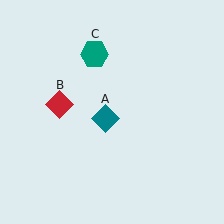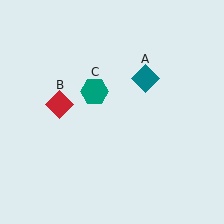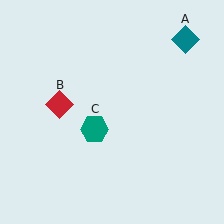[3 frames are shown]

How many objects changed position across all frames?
2 objects changed position: teal diamond (object A), teal hexagon (object C).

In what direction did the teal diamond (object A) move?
The teal diamond (object A) moved up and to the right.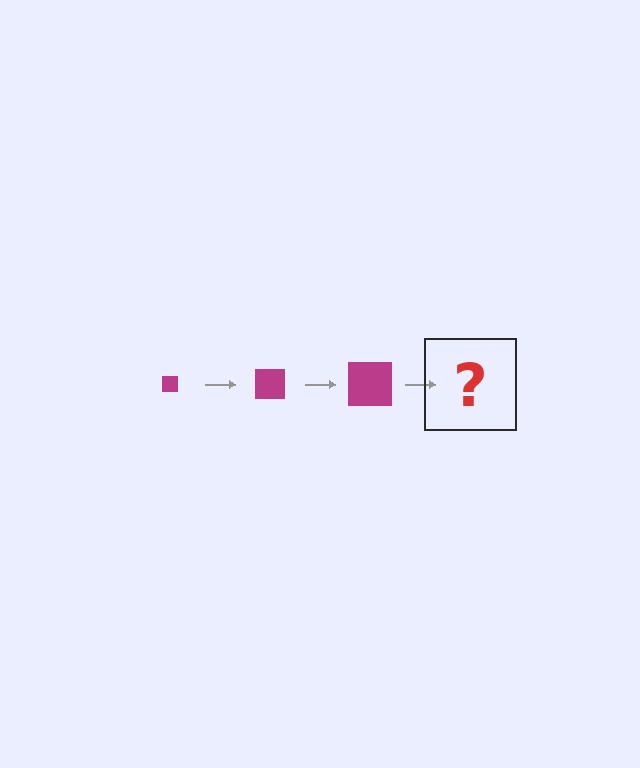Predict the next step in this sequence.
The next step is a magenta square, larger than the previous one.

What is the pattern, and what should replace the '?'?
The pattern is that the square gets progressively larger each step. The '?' should be a magenta square, larger than the previous one.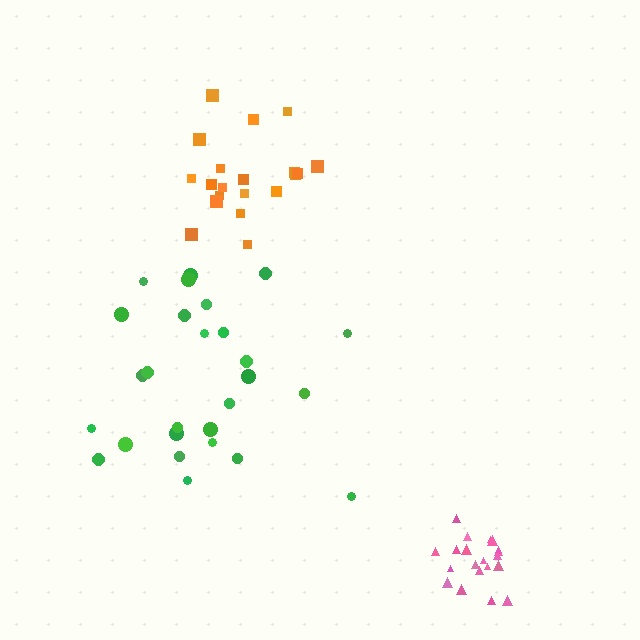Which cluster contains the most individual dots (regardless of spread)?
Green (27).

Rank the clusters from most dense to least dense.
pink, orange, green.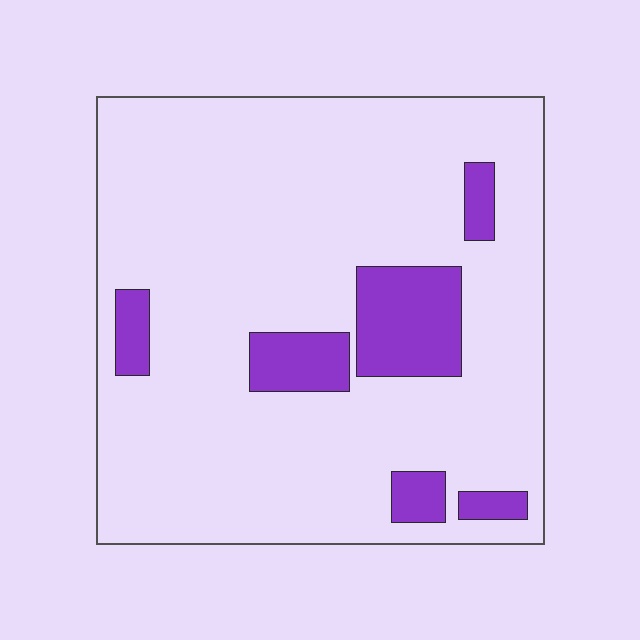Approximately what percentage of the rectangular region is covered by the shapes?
Approximately 15%.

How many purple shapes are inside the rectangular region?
6.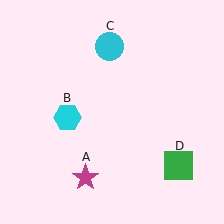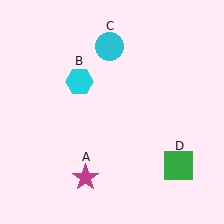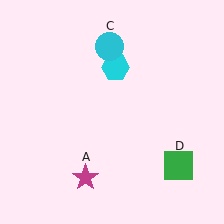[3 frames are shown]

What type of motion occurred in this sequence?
The cyan hexagon (object B) rotated clockwise around the center of the scene.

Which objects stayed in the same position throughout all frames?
Magenta star (object A) and cyan circle (object C) and green square (object D) remained stationary.